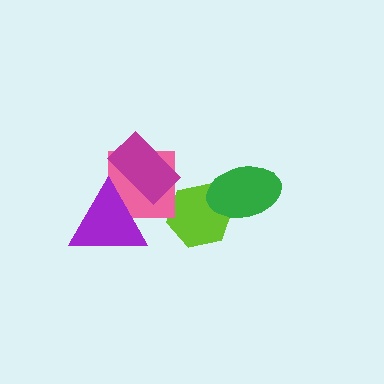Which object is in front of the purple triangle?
The magenta rectangle is in front of the purple triangle.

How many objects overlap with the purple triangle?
2 objects overlap with the purple triangle.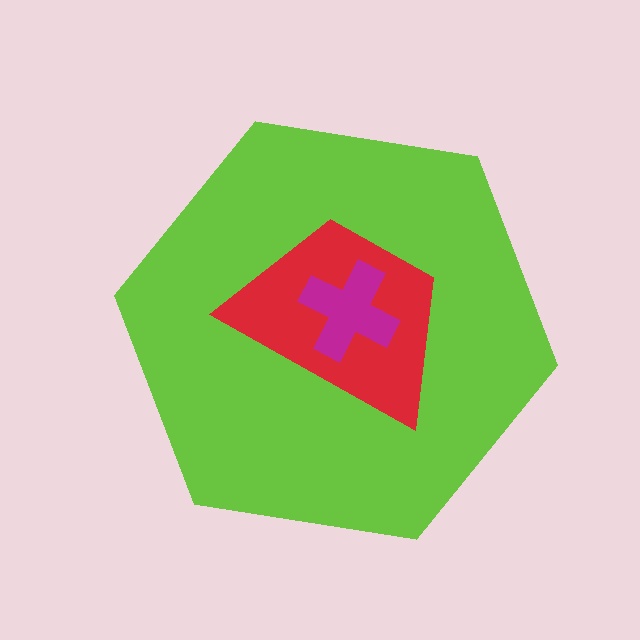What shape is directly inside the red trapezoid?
The magenta cross.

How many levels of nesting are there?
3.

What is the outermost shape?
The lime hexagon.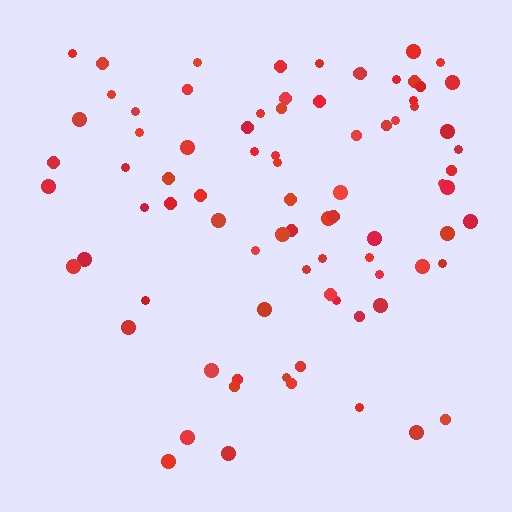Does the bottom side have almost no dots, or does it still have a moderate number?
Still a moderate number, just noticeably fewer than the top.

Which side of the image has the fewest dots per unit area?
The bottom.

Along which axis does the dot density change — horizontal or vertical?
Vertical.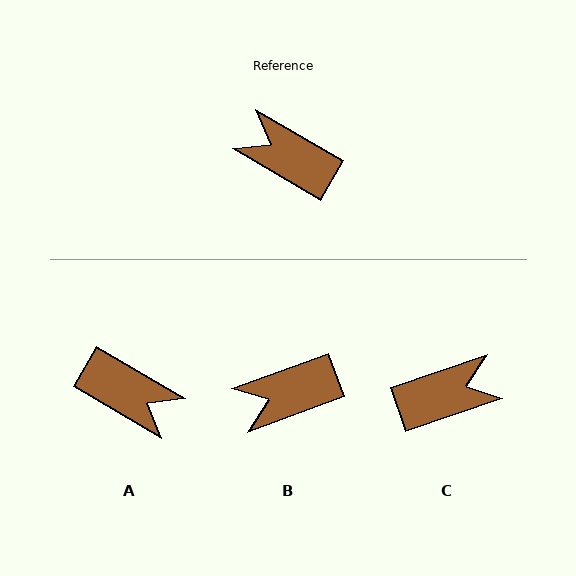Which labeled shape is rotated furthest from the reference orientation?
A, about 180 degrees away.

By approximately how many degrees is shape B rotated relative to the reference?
Approximately 51 degrees counter-clockwise.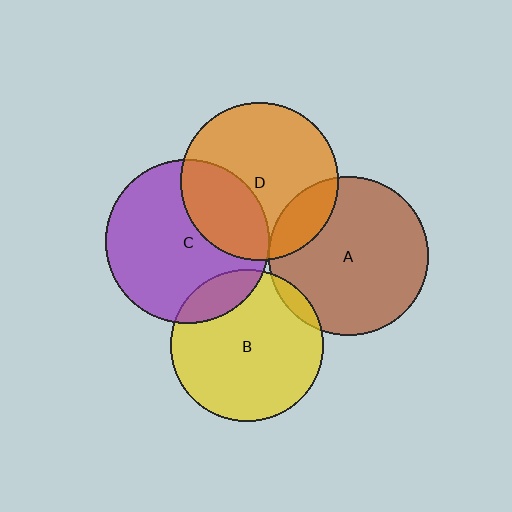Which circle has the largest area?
Circle C (purple).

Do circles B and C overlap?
Yes.